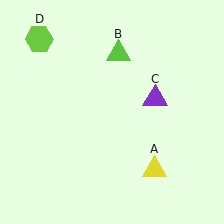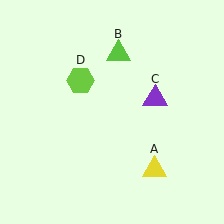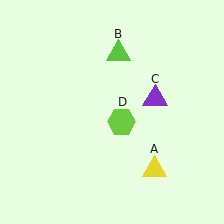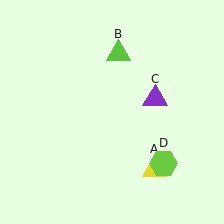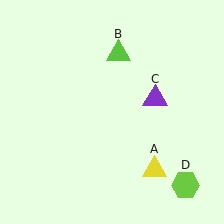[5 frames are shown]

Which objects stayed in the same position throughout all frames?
Yellow triangle (object A) and lime triangle (object B) and purple triangle (object C) remained stationary.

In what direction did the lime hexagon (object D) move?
The lime hexagon (object D) moved down and to the right.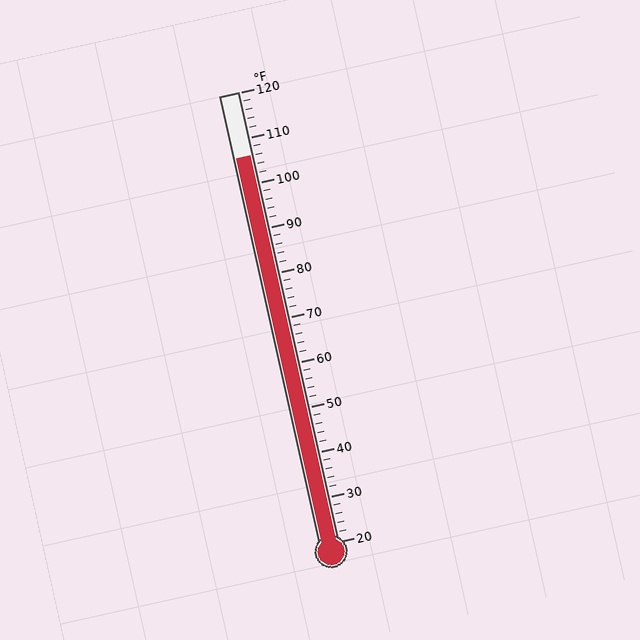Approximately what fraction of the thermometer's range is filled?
The thermometer is filled to approximately 85% of its range.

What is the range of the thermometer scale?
The thermometer scale ranges from 20°F to 120°F.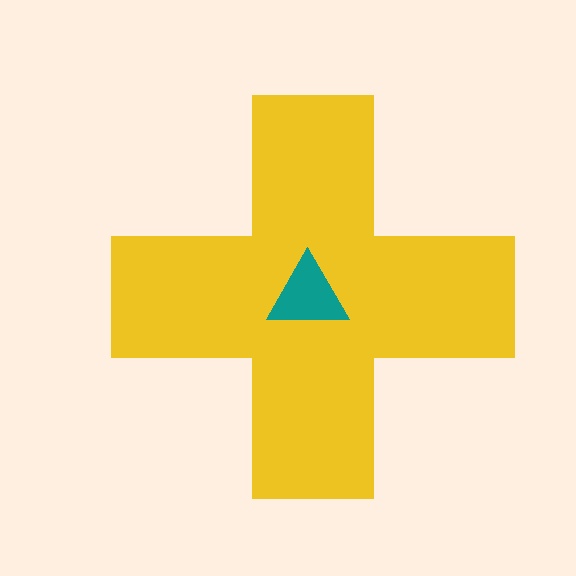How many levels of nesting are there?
2.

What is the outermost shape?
The yellow cross.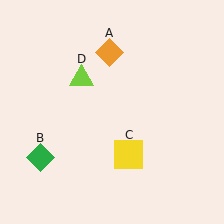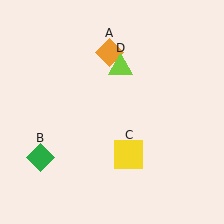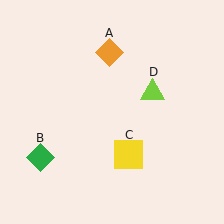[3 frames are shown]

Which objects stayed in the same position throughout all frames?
Orange diamond (object A) and green diamond (object B) and yellow square (object C) remained stationary.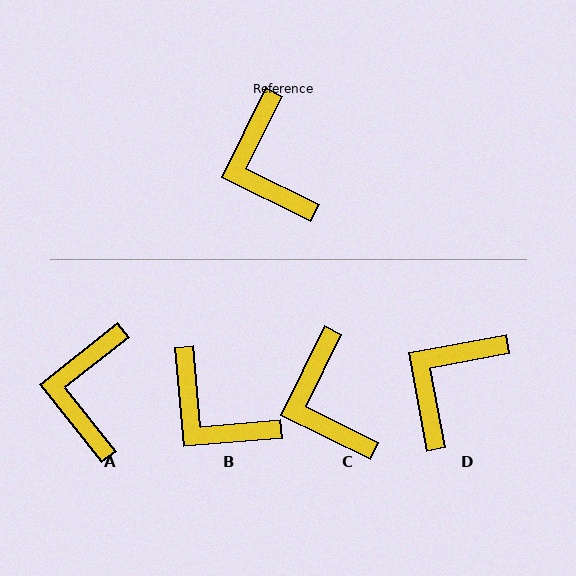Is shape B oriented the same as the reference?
No, it is off by about 31 degrees.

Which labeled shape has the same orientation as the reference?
C.